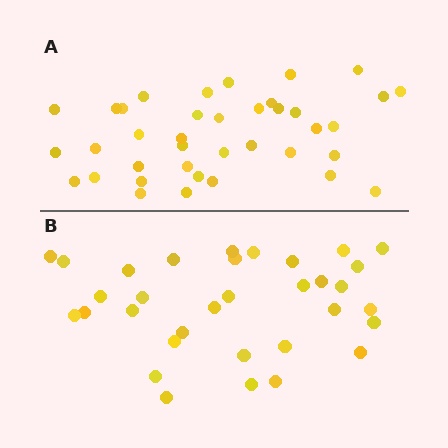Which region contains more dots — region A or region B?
Region A (the top region) has more dots.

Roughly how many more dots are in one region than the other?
Region A has about 5 more dots than region B.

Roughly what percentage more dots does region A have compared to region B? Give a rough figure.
About 15% more.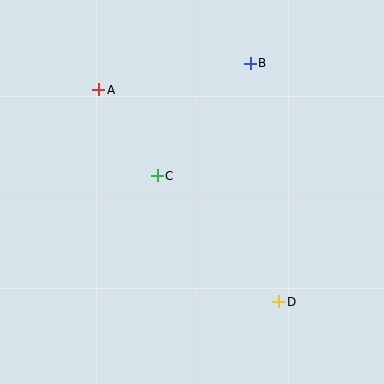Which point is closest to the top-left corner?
Point A is closest to the top-left corner.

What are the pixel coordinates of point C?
Point C is at (157, 176).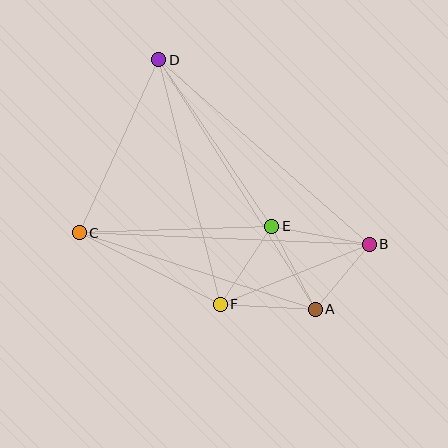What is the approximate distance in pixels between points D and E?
The distance between D and E is approximately 201 pixels.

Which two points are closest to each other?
Points A and B are closest to each other.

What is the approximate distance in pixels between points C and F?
The distance between C and F is approximately 158 pixels.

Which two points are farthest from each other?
Points A and D are farthest from each other.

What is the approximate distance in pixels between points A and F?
The distance between A and F is approximately 95 pixels.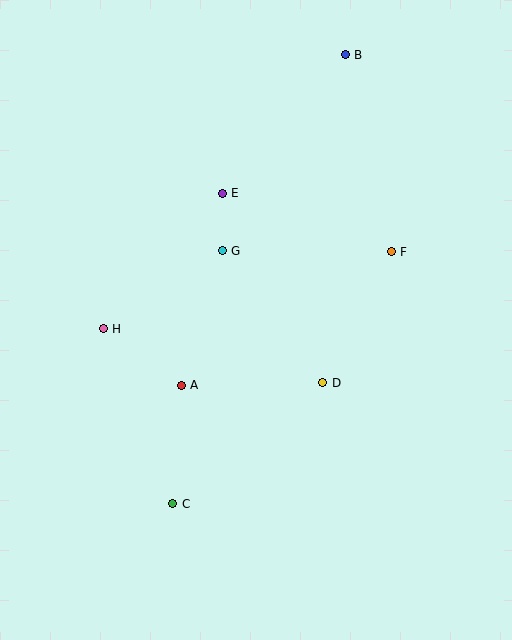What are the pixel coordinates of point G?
Point G is at (222, 251).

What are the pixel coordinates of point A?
Point A is at (181, 385).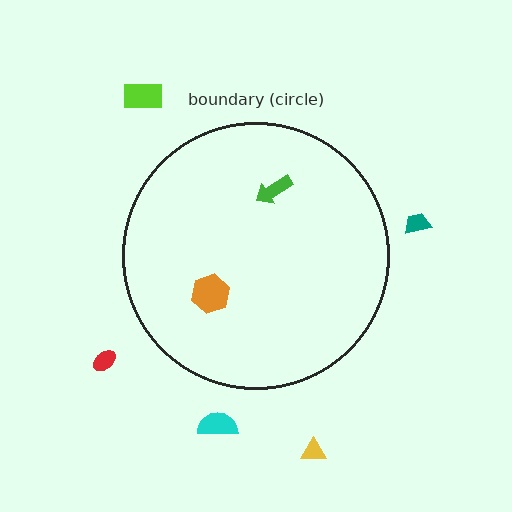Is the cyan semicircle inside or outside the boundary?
Outside.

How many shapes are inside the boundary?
2 inside, 5 outside.